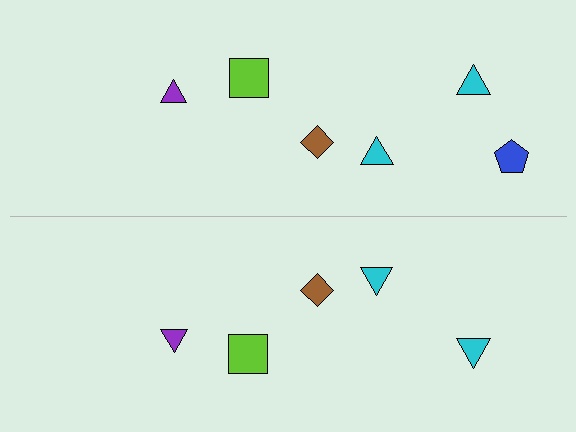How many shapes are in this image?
There are 11 shapes in this image.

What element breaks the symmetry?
A blue pentagon is missing from the bottom side.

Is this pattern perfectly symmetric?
No, the pattern is not perfectly symmetric. A blue pentagon is missing from the bottom side.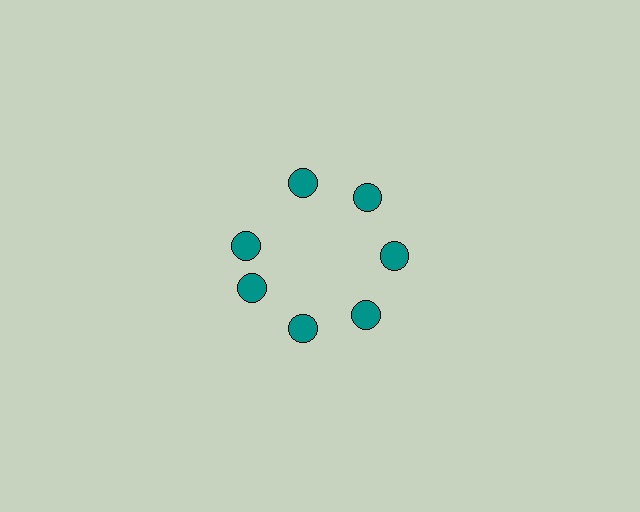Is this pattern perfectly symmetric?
No. The 7 teal circles are arranged in a ring, but one element near the 10 o'clock position is rotated out of alignment along the ring, breaking the 7-fold rotational symmetry.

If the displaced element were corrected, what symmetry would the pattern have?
It would have 7-fold rotational symmetry — the pattern would map onto itself every 51 degrees.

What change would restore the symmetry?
The symmetry would be restored by rotating it back into even spacing with its neighbors so that all 7 circles sit at equal angles and equal distance from the center.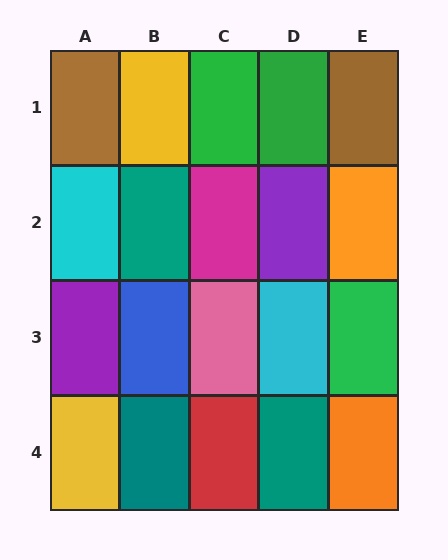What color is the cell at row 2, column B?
Teal.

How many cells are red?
1 cell is red.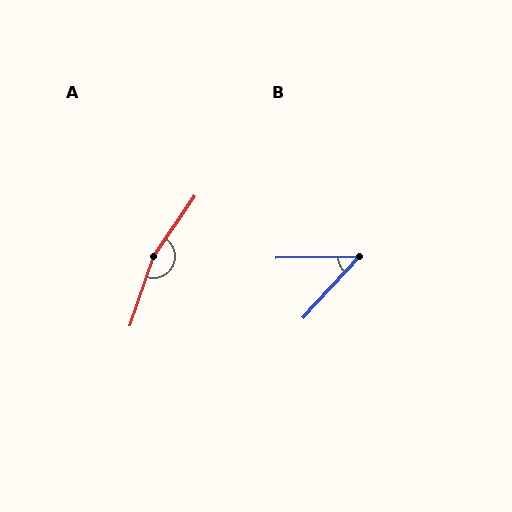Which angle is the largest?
A, at approximately 164 degrees.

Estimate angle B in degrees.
Approximately 47 degrees.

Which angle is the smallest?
B, at approximately 47 degrees.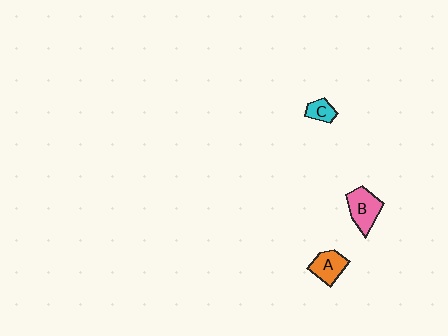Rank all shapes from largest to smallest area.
From largest to smallest: B (pink), A (orange), C (cyan).